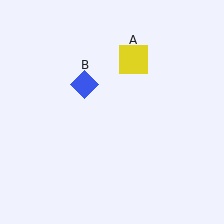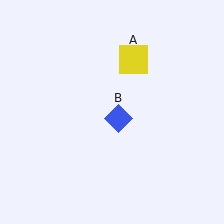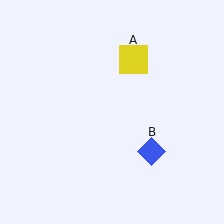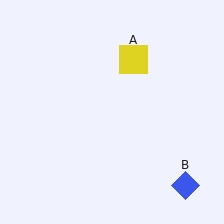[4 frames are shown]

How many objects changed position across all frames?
1 object changed position: blue diamond (object B).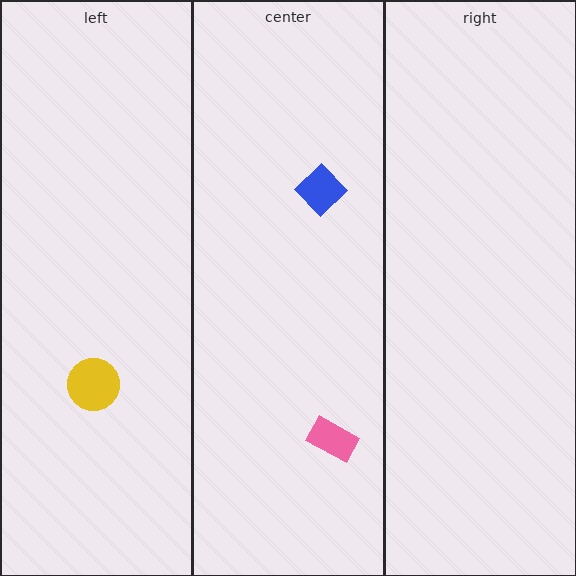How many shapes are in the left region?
1.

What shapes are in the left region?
The yellow circle.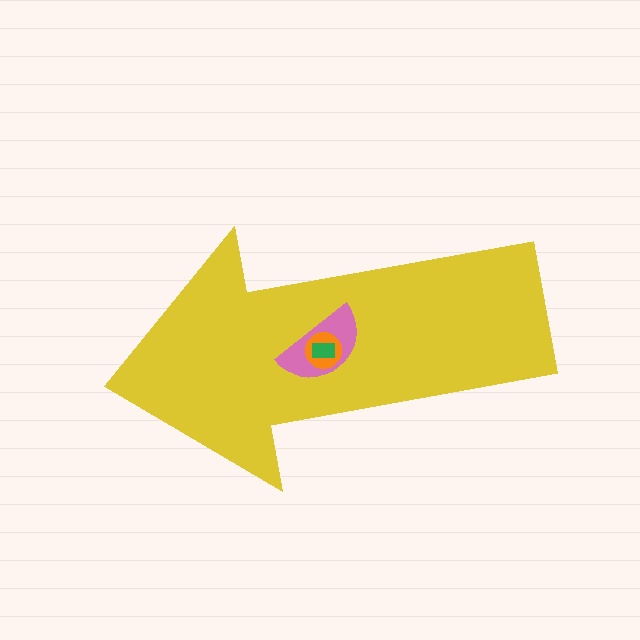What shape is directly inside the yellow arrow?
The pink semicircle.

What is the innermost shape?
The green rectangle.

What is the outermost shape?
The yellow arrow.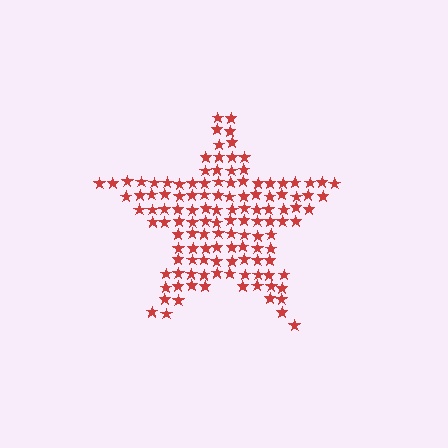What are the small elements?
The small elements are stars.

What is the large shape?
The large shape is a star.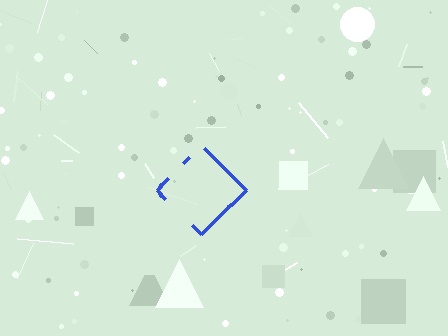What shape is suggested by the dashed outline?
The dashed outline suggests a diamond.